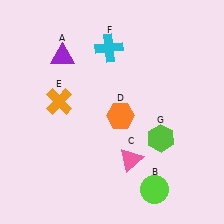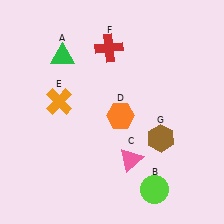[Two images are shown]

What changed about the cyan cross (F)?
In Image 1, F is cyan. In Image 2, it changed to red.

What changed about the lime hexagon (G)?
In Image 1, G is lime. In Image 2, it changed to brown.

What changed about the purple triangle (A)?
In Image 1, A is purple. In Image 2, it changed to green.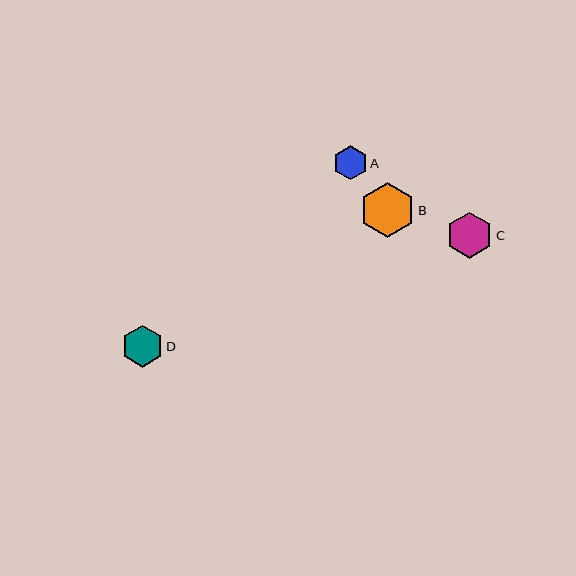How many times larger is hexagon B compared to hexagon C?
Hexagon B is approximately 1.2 times the size of hexagon C.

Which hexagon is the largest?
Hexagon B is the largest with a size of approximately 55 pixels.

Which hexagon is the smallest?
Hexagon A is the smallest with a size of approximately 34 pixels.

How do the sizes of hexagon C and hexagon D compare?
Hexagon C and hexagon D are approximately the same size.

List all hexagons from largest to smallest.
From largest to smallest: B, C, D, A.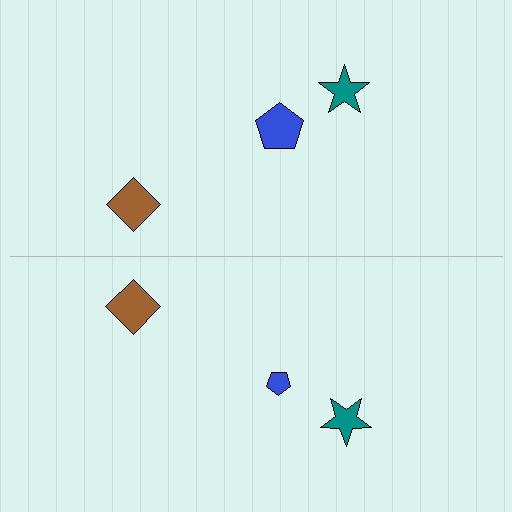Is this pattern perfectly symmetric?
No, the pattern is not perfectly symmetric. The blue pentagon on the bottom side has a different size than its mirror counterpart.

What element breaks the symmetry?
The blue pentagon on the bottom side has a different size than its mirror counterpart.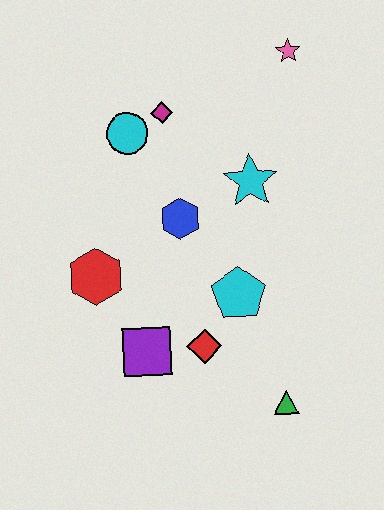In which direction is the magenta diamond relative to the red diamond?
The magenta diamond is above the red diamond.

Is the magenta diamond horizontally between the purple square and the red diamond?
Yes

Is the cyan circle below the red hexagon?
No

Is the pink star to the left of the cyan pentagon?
No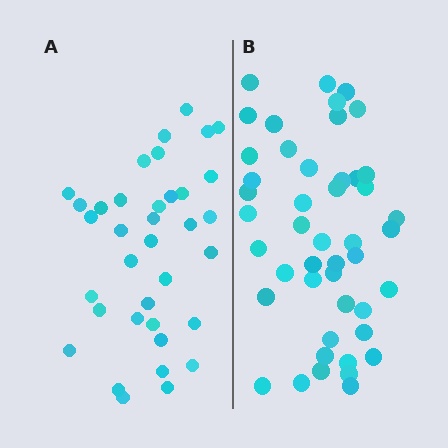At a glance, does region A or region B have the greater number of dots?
Region B (the right region) has more dots.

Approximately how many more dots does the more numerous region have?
Region B has roughly 10 or so more dots than region A.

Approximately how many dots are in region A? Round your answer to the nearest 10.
About 40 dots. (The exact count is 36, which rounds to 40.)